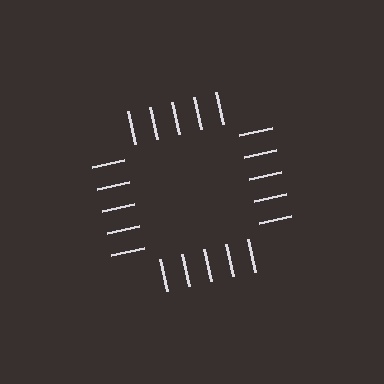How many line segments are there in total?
20 — 5 along each of the 4 edges.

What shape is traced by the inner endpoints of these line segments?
An illusory square — the line segments terminate on its edges but no continuous stroke is drawn.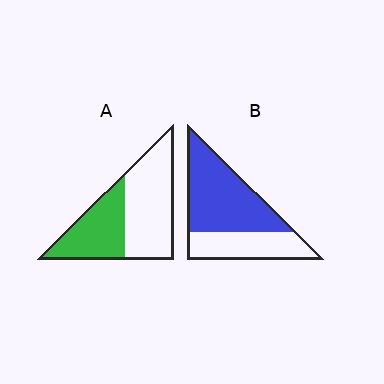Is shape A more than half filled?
No.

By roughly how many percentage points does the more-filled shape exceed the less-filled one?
By roughly 20 percentage points (B over A).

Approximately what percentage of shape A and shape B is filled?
A is approximately 40% and B is approximately 65%.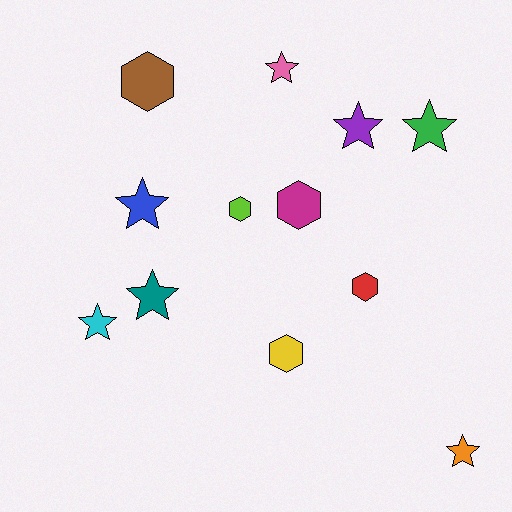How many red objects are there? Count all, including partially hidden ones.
There is 1 red object.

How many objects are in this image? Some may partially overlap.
There are 12 objects.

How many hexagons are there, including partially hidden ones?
There are 5 hexagons.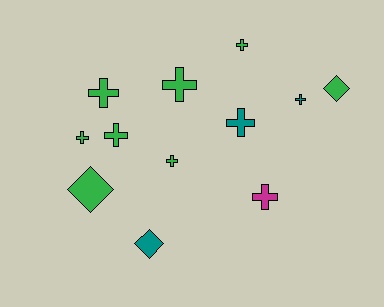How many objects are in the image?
There are 12 objects.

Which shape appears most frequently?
Cross, with 9 objects.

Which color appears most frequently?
Green, with 8 objects.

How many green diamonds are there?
There are 2 green diamonds.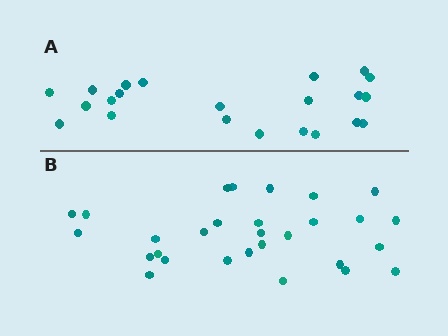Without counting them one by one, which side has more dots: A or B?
Region B (the bottom region) has more dots.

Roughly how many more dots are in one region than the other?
Region B has roughly 8 or so more dots than region A.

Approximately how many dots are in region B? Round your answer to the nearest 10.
About 30 dots. (The exact count is 29, which rounds to 30.)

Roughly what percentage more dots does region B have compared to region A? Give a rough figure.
About 30% more.